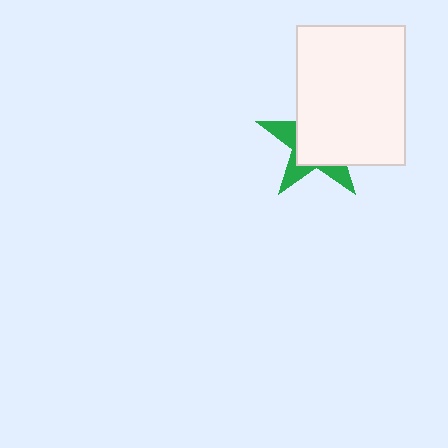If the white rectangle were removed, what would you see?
You would see the complete green star.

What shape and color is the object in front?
The object in front is a white rectangle.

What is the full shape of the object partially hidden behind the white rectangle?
The partially hidden object is a green star.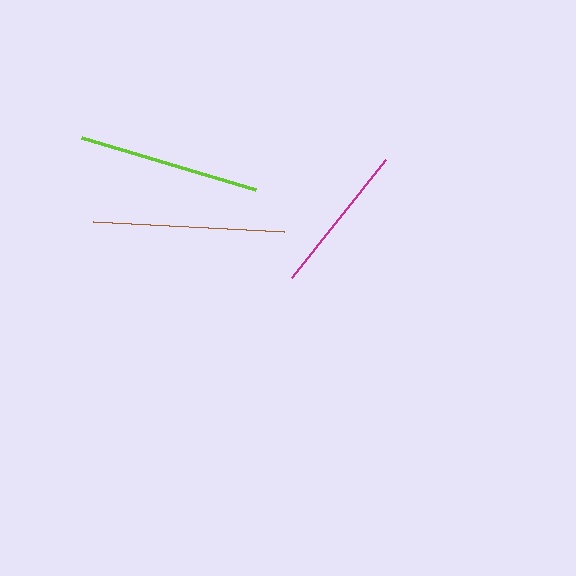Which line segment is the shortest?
The magenta line is the shortest at approximately 151 pixels.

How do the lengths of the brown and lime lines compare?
The brown and lime lines are approximately the same length.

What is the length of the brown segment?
The brown segment is approximately 191 pixels long.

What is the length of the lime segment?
The lime segment is approximately 182 pixels long.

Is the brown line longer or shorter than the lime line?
The brown line is longer than the lime line.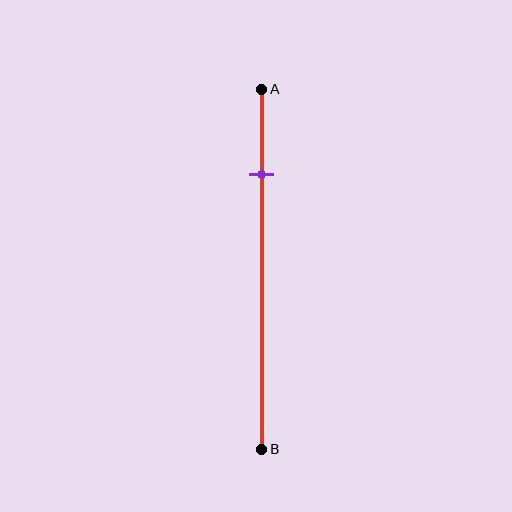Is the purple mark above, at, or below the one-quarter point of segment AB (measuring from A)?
The purple mark is approximately at the one-quarter point of segment AB.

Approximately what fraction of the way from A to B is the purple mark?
The purple mark is approximately 25% of the way from A to B.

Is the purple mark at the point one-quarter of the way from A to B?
Yes, the mark is approximately at the one-quarter point.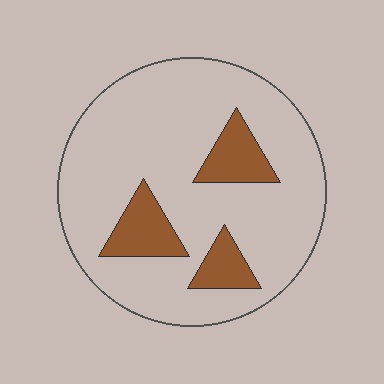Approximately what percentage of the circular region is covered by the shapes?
Approximately 15%.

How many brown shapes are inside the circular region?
3.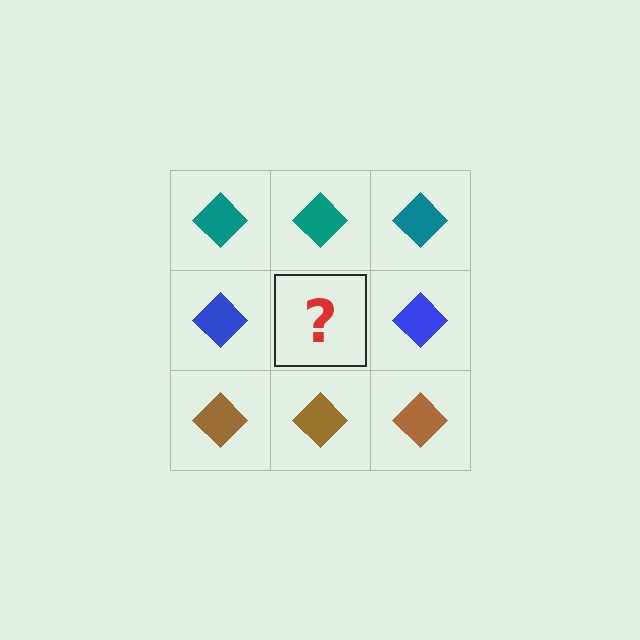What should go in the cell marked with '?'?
The missing cell should contain a blue diamond.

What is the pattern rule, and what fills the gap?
The rule is that each row has a consistent color. The gap should be filled with a blue diamond.